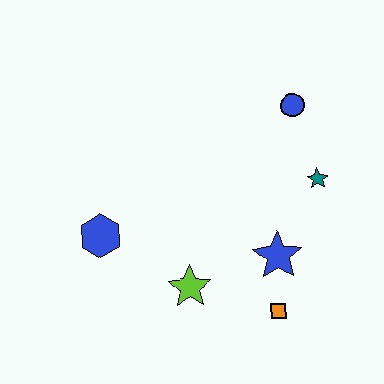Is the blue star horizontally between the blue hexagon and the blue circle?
Yes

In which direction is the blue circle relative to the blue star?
The blue circle is above the blue star.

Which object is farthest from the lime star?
The blue circle is farthest from the lime star.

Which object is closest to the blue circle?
The teal star is closest to the blue circle.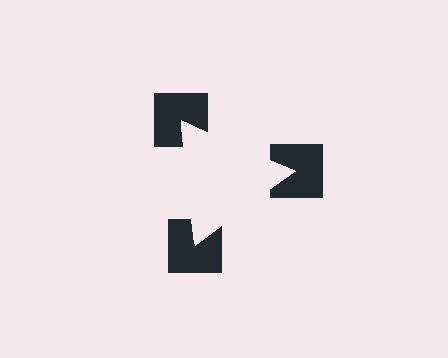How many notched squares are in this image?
There are 3 — one at each vertex of the illusory triangle.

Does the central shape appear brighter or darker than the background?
It typically appears slightly brighter than the background, even though no actual brightness change is drawn.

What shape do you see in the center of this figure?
An illusory triangle — its edges are inferred from the aligned wedge cuts in the notched squares, not physically drawn.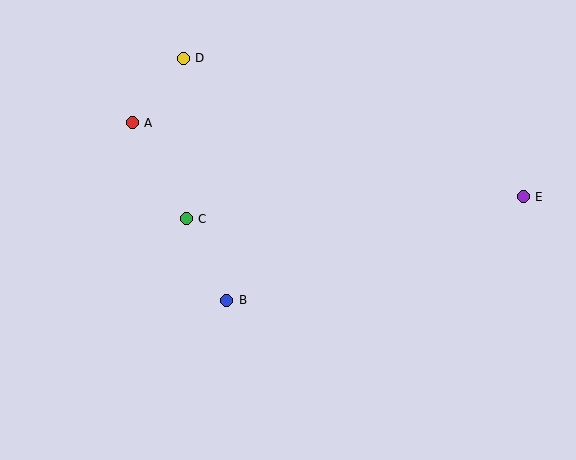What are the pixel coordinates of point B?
Point B is at (227, 300).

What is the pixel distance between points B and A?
The distance between B and A is 201 pixels.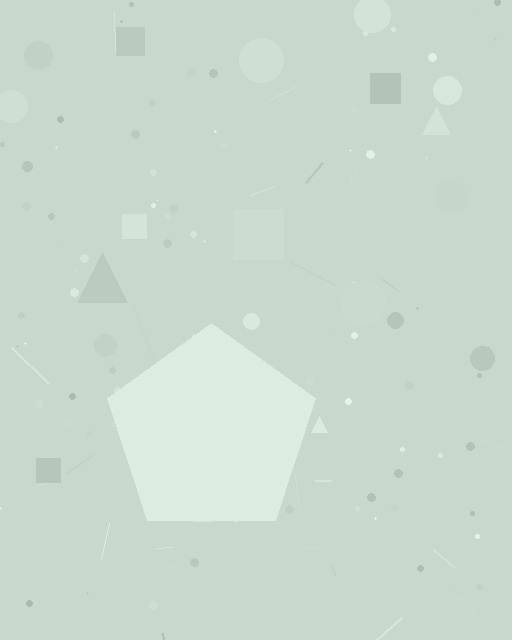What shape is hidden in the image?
A pentagon is hidden in the image.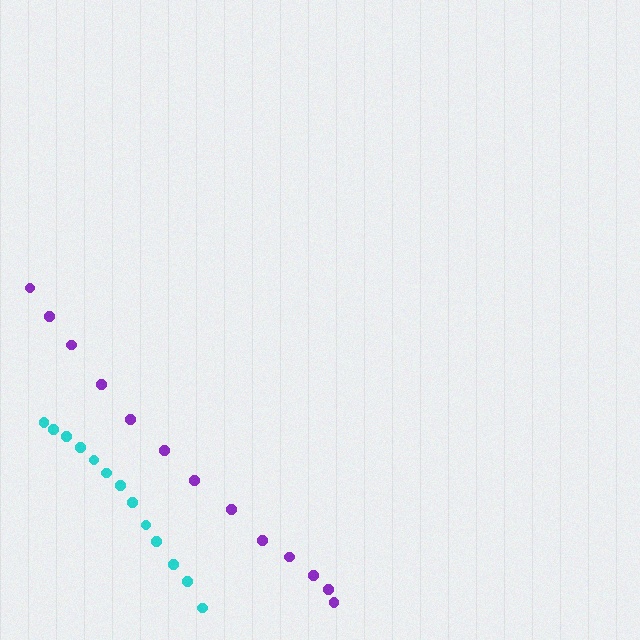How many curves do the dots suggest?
There are 2 distinct paths.